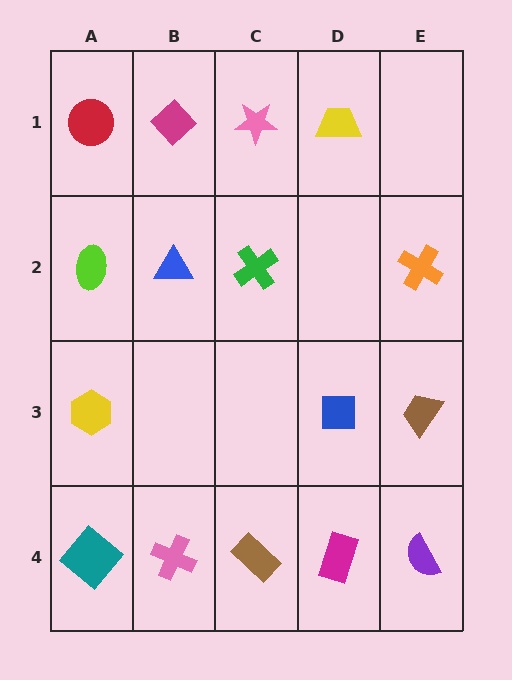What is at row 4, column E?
A purple semicircle.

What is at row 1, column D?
A yellow trapezoid.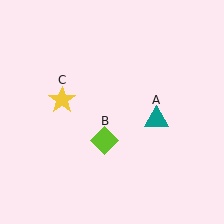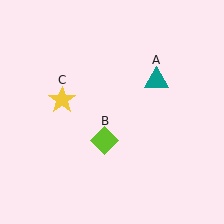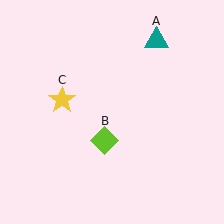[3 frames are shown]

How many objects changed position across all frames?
1 object changed position: teal triangle (object A).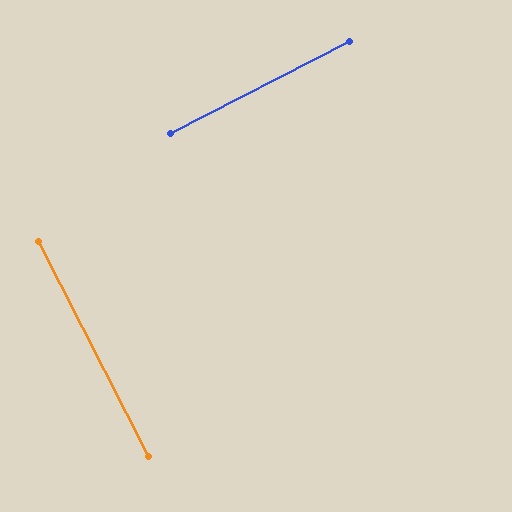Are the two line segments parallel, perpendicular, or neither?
Perpendicular — they meet at approximately 90°.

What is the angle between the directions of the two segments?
Approximately 90 degrees.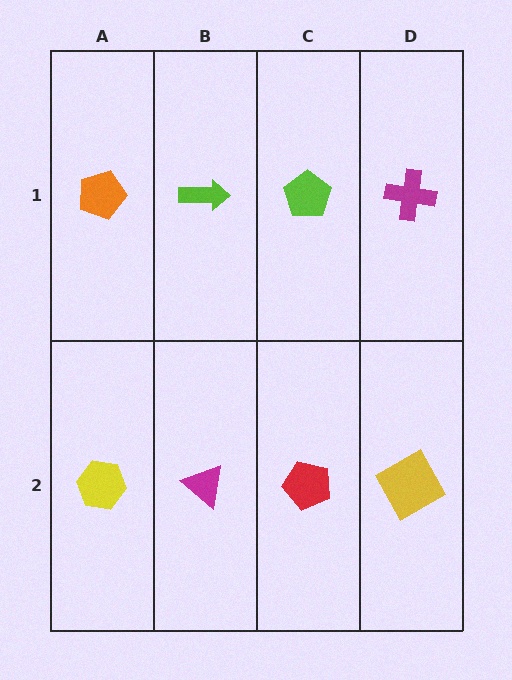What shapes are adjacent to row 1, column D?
A yellow square (row 2, column D), a lime pentagon (row 1, column C).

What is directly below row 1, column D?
A yellow square.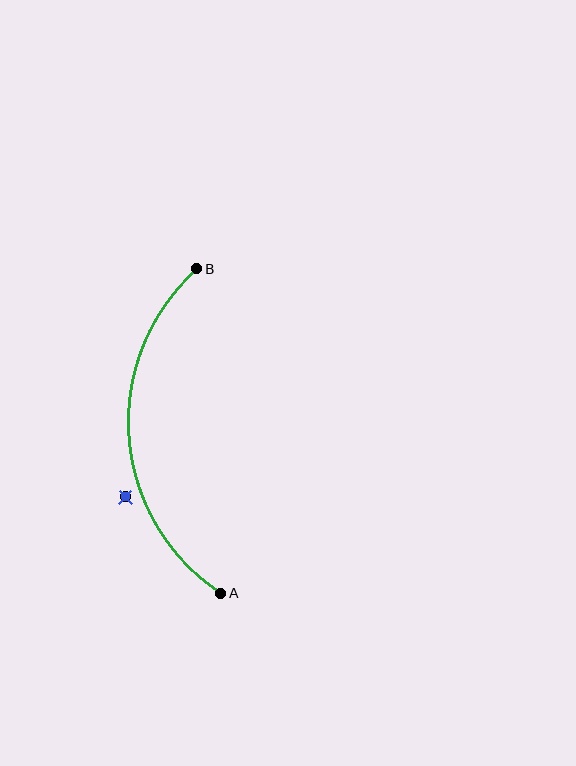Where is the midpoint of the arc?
The arc midpoint is the point on the curve farthest from the straight line joining A and B. It sits to the left of that line.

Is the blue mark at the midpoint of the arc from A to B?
No — the blue mark does not lie on the arc at all. It sits slightly outside the curve.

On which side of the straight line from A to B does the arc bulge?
The arc bulges to the left of the straight line connecting A and B.